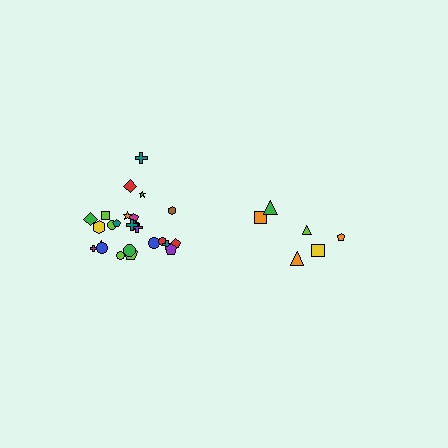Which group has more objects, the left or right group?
The left group.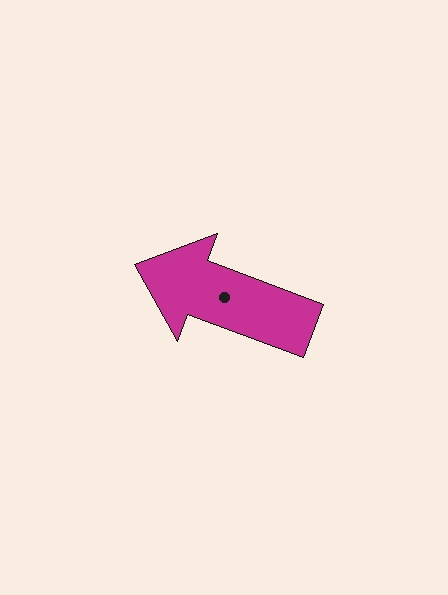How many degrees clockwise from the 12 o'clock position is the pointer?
Approximately 290 degrees.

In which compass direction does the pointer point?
West.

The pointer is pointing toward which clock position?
Roughly 10 o'clock.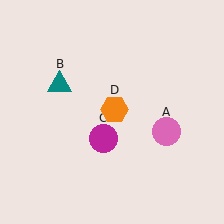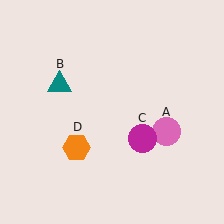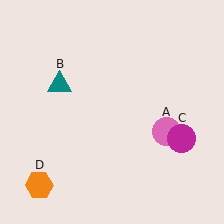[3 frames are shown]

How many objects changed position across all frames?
2 objects changed position: magenta circle (object C), orange hexagon (object D).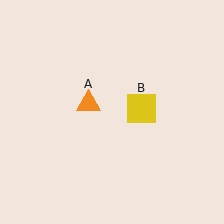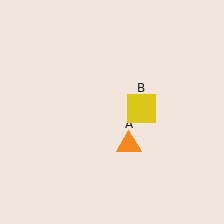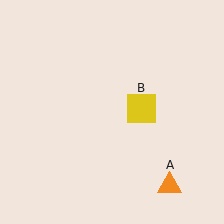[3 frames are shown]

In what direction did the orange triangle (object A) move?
The orange triangle (object A) moved down and to the right.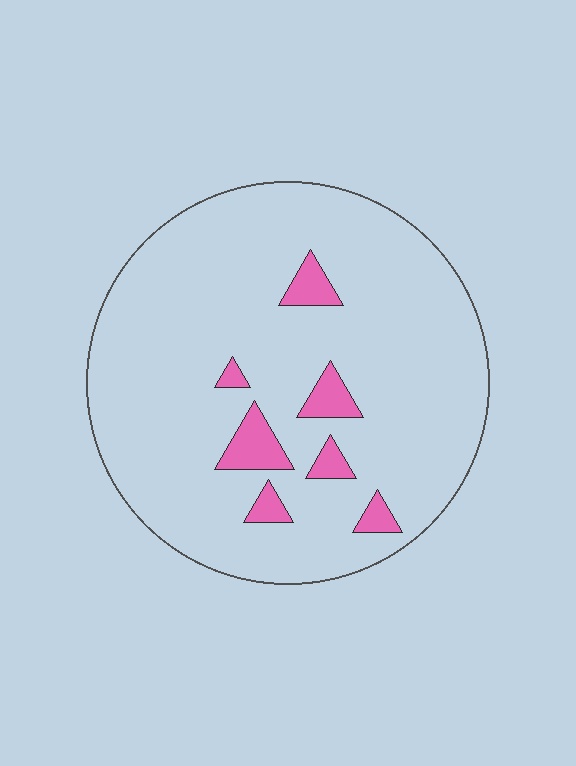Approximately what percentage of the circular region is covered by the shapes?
Approximately 10%.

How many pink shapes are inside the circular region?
7.